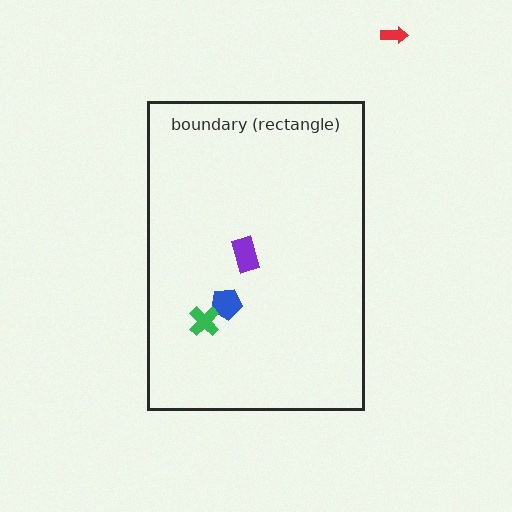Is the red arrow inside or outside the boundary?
Outside.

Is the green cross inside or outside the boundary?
Inside.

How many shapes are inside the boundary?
3 inside, 1 outside.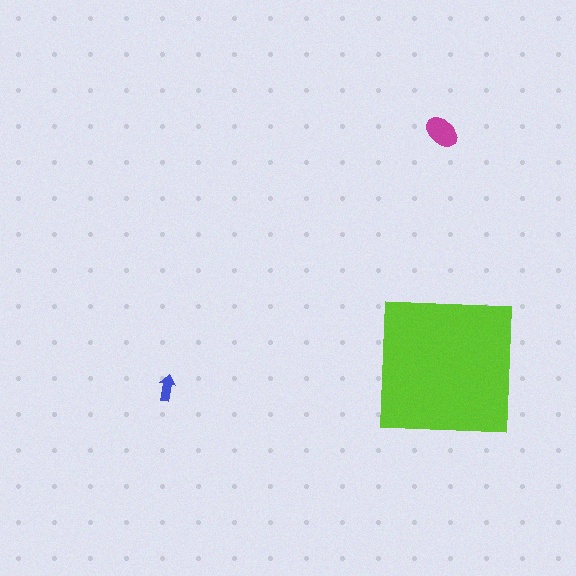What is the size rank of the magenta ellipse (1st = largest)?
2nd.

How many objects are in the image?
There are 3 objects in the image.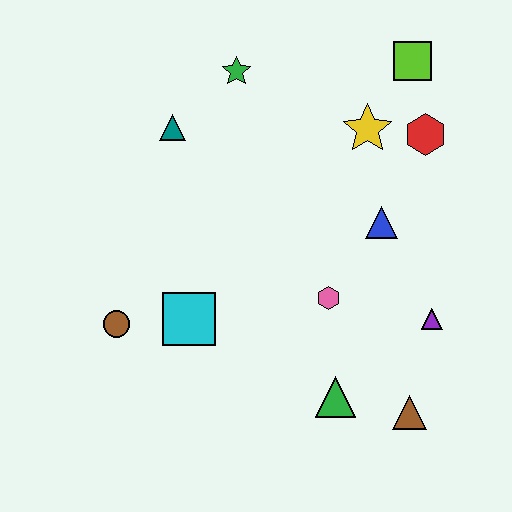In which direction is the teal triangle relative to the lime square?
The teal triangle is to the left of the lime square.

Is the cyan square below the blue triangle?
Yes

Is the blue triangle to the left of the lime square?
Yes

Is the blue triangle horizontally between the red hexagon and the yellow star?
Yes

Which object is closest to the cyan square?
The brown circle is closest to the cyan square.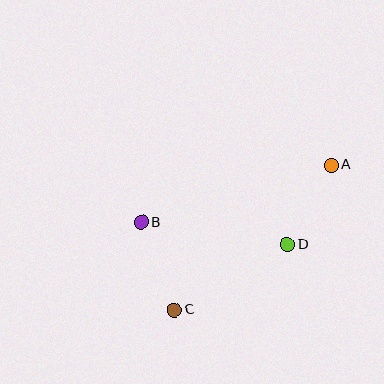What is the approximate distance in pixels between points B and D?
The distance between B and D is approximately 148 pixels.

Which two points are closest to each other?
Points A and D are closest to each other.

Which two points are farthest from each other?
Points A and C are farthest from each other.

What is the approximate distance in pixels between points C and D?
The distance between C and D is approximately 131 pixels.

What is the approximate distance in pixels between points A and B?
The distance between A and B is approximately 199 pixels.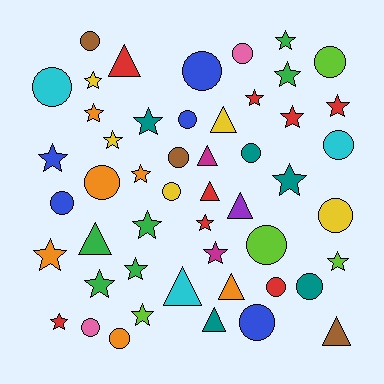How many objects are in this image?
There are 50 objects.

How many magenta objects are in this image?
There are 2 magenta objects.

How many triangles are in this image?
There are 10 triangles.